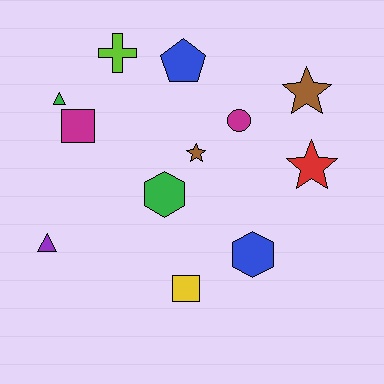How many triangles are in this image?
There are 2 triangles.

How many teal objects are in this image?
There are no teal objects.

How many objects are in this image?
There are 12 objects.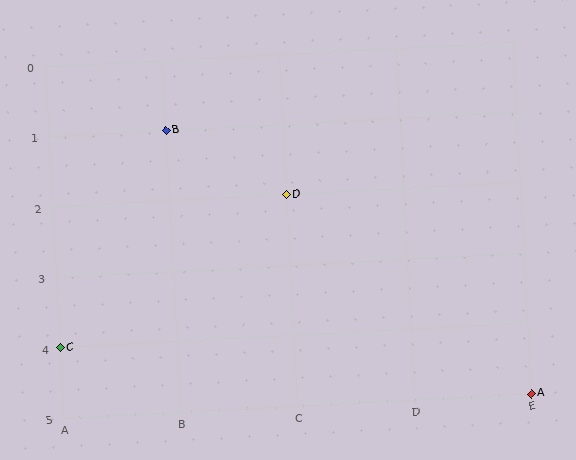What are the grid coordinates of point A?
Point A is at grid coordinates (E, 5).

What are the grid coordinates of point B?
Point B is at grid coordinates (B, 1).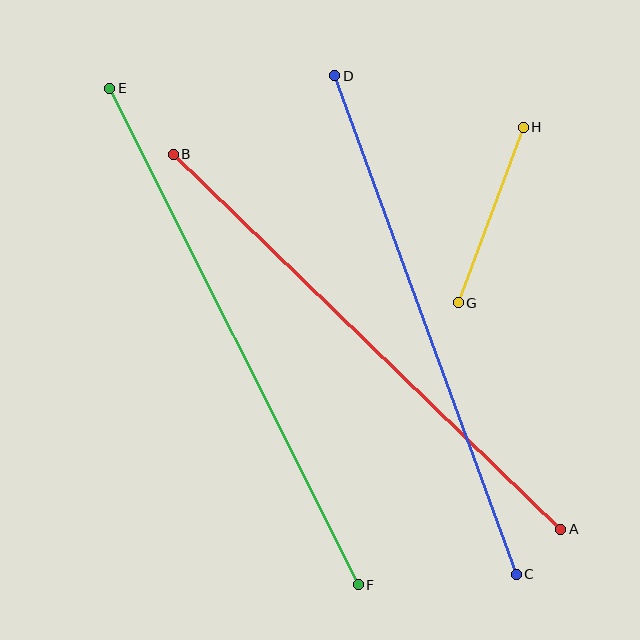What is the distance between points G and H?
The distance is approximately 188 pixels.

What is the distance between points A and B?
The distance is approximately 539 pixels.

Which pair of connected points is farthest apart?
Points E and F are farthest apart.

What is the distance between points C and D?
The distance is approximately 530 pixels.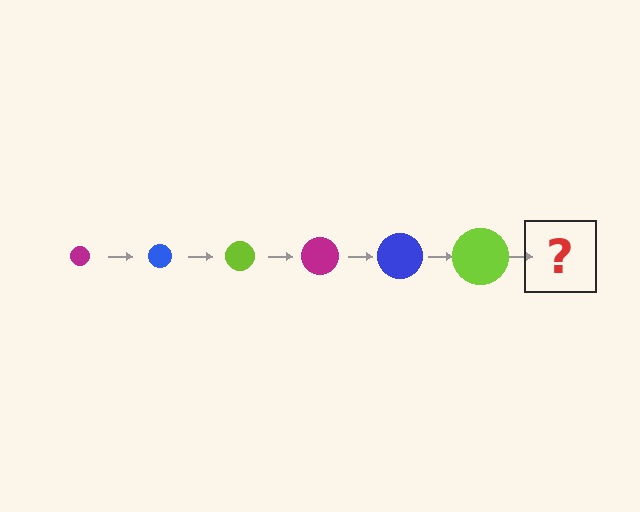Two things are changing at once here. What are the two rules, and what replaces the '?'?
The two rules are that the circle grows larger each step and the color cycles through magenta, blue, and lime. The '?' should be a magenta circle, larger than the previous one.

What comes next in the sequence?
The next element should be a magenta circle, larger than the previous one.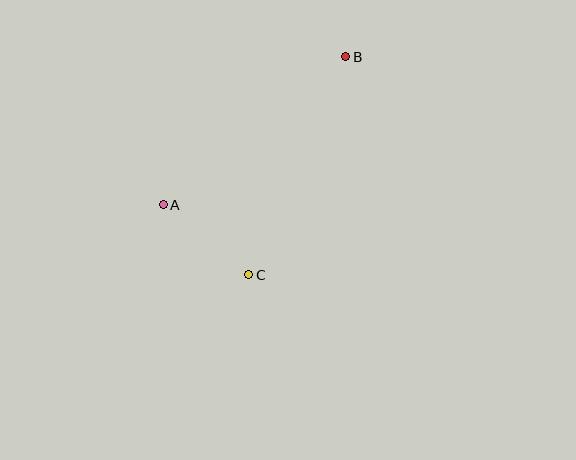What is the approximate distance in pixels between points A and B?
The distance between A and B is approximately 235 pixels.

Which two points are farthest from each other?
Points B and C are farthest from each other.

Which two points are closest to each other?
Points A and C are closest to each other.